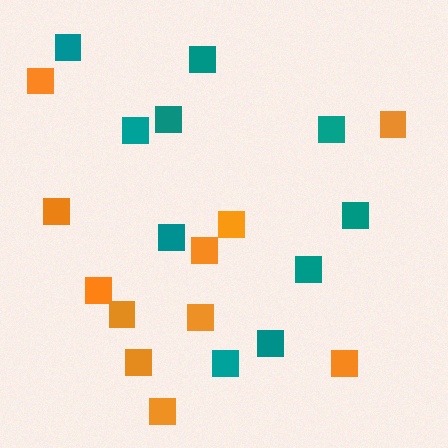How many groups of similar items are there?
There are 2 groups: one group of orange squares (11) and one group of teal squares (10).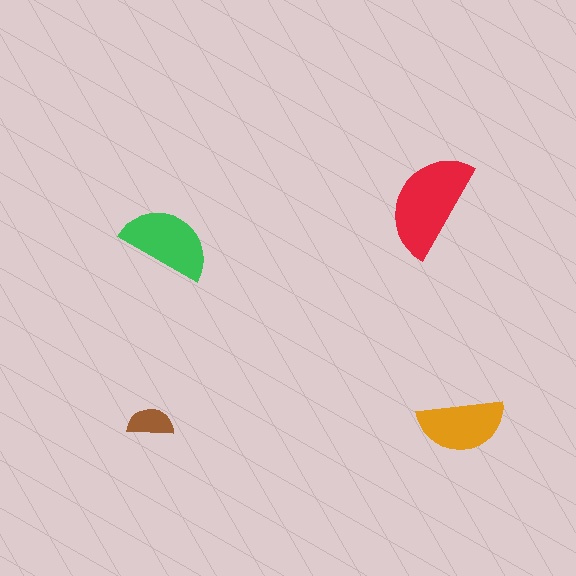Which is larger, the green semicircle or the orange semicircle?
The green one.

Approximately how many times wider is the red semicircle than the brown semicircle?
About 2.5 times wider.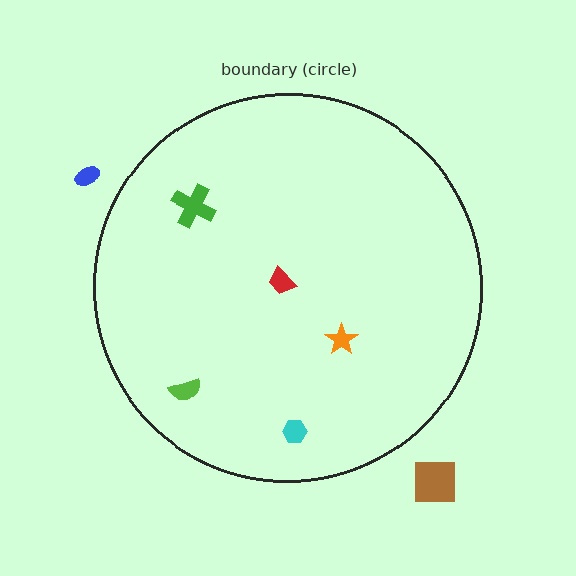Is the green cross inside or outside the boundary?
Inside.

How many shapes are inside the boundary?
5 inside, 2 outside.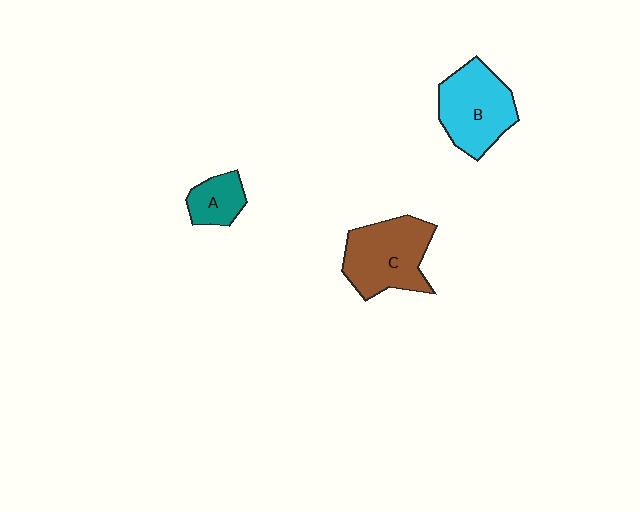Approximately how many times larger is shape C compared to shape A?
Approximately 2.3 times.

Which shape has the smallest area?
Shape A (teal).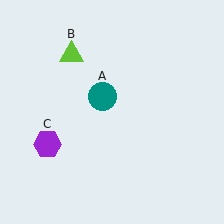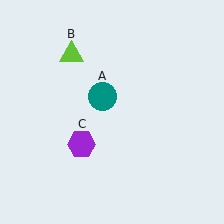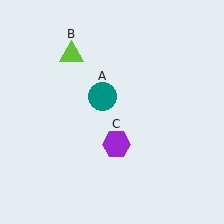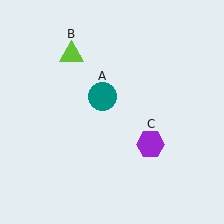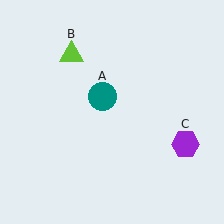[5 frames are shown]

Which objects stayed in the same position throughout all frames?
Teal circle (object A) and lime triangle (object B) remained stationary.